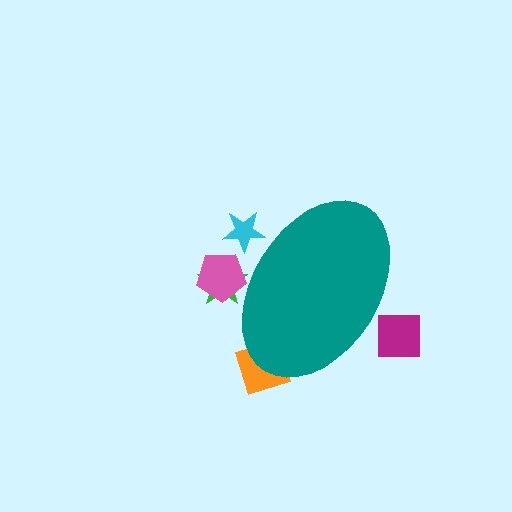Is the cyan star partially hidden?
Yes, the cyan star is partially hidden behind the teal ellipse.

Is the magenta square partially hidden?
Yes, the magenta square is partially hidden behind the teal ellipse.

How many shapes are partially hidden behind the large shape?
5 shapes are partially hidden.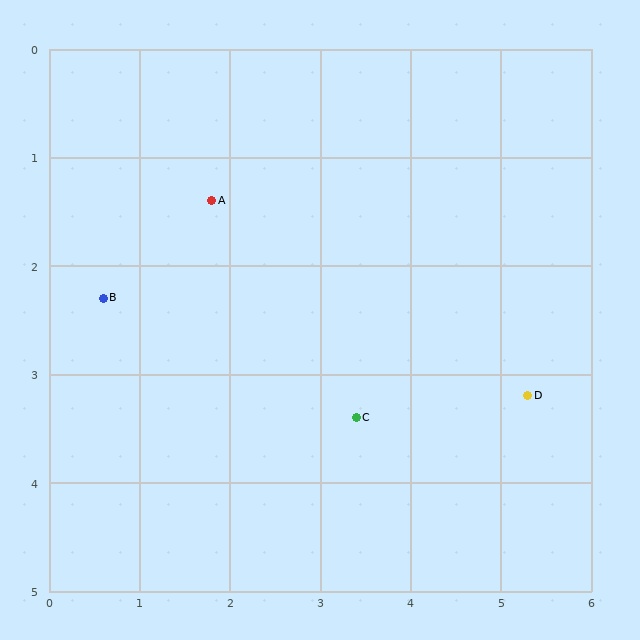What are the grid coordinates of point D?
Point D is at approximately (5.3, 3.2).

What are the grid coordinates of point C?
Point C is at approximately (3.4, 3.4).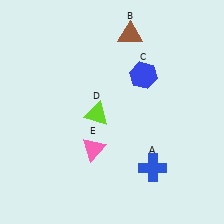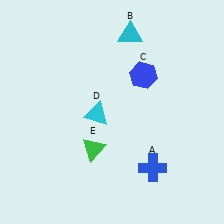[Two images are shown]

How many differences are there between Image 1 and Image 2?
There are 3 differences between the two images.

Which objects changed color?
B changed from brown to cyan. D changed from lime to cyan. E changed from pink to green.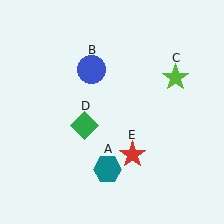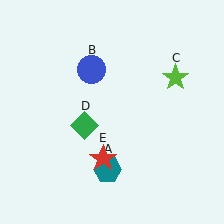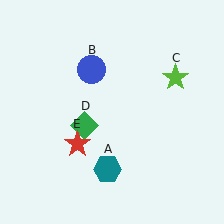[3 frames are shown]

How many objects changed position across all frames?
1 object changed position: red star (object E).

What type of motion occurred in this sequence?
The red star (object E) rotated clockwise around the center of the scene.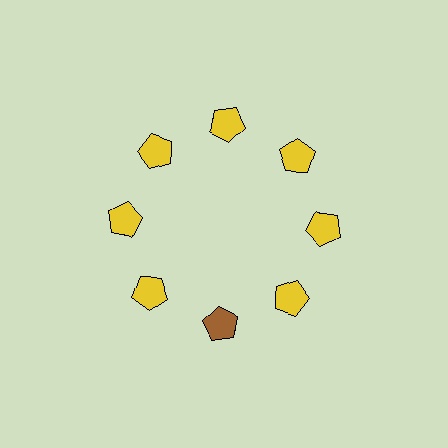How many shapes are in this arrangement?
There are 8 shapes arranged in a ring pattern.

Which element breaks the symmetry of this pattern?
The brown pentagon at roughly the 6 o'clock position breaks the symmetry. All other shapes are yellow pentagons.